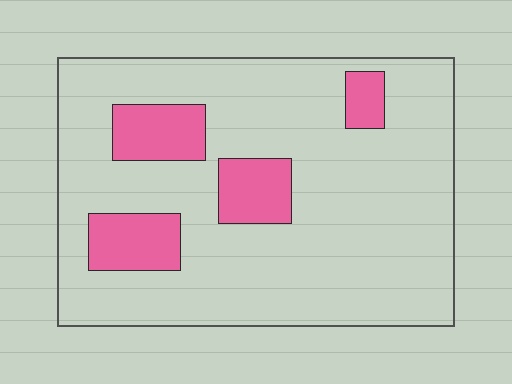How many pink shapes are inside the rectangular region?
4.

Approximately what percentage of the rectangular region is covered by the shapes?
Approximately 15%.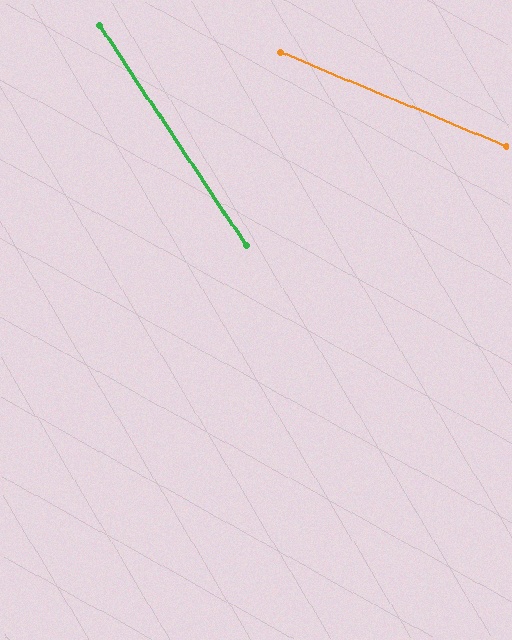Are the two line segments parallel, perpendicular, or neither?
Neither parallel nor perpendicular — they differ by about 34°.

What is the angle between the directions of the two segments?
Approximately 34 degrees.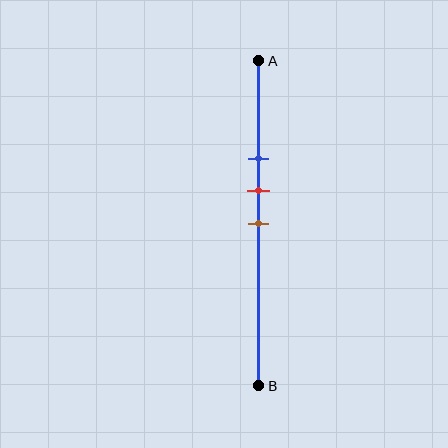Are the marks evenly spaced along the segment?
Yes, the marks are approximately evenly spaced.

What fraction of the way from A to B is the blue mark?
The blue mark is approximately 30% (0.3) of the way from A to B.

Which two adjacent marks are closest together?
The red and brown marks are the closest adjacent pair.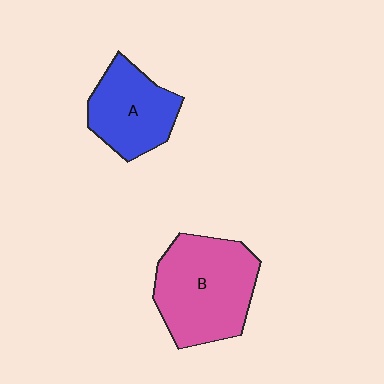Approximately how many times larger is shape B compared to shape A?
Approximately 1.5 times.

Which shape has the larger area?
Shape B (pink).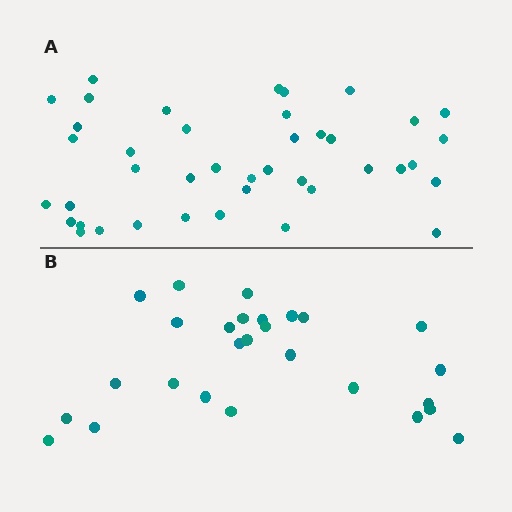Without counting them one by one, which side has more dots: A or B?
Region A (the top region) has more dots.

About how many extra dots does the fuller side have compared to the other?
Region A has approximately 15 more dots than region B.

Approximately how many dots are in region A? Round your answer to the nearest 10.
About 40 dots. (The exact count is 41, which rounds to 40.)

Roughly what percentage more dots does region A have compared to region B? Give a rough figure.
About 50% more.